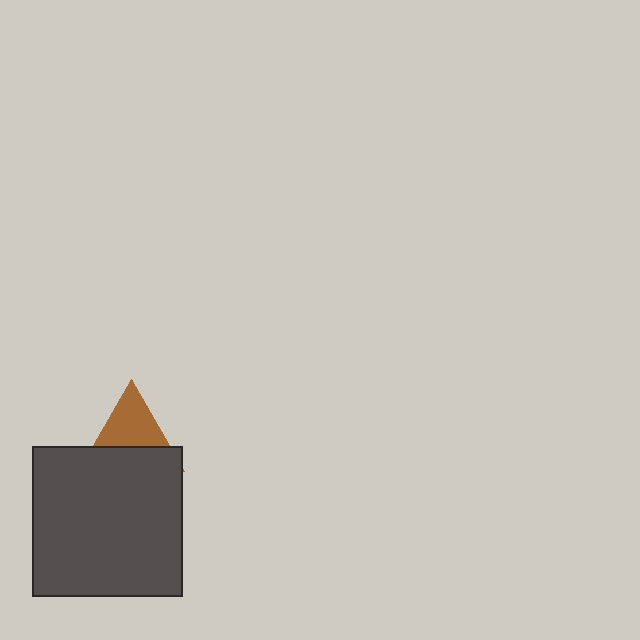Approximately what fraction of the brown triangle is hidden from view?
Roughly 48% of the brown triangle is hidden behind the dark gray square.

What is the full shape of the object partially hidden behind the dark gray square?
The partially hidden object is a brown triangle.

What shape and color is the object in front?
The object in front is a dark gray square.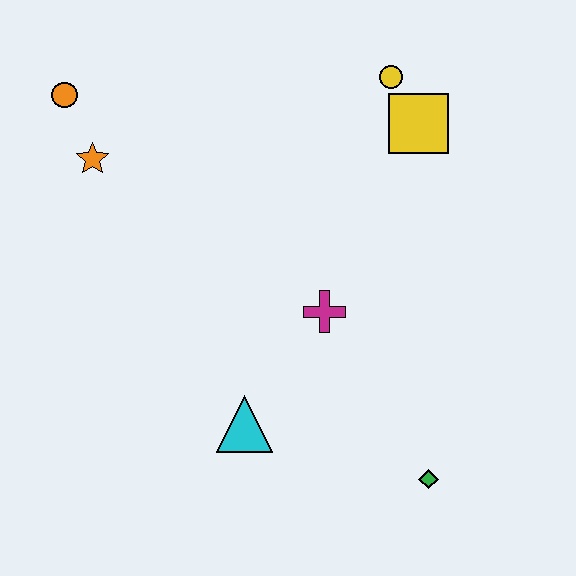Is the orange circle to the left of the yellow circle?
Yes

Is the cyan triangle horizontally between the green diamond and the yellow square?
No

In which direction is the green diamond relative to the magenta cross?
The green diamond is below the magenta cross.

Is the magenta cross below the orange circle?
Yes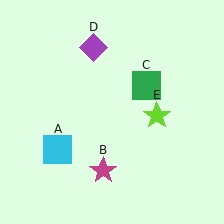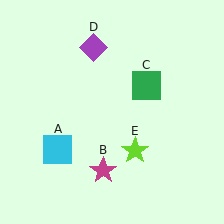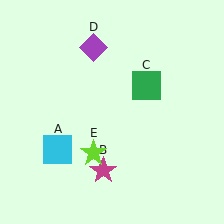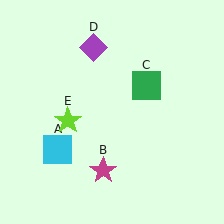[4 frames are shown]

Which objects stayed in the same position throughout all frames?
Cyan square (object A) and magenta star (object B) and green square (object C) and purple diamond (object D) remained stationary.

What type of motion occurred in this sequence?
The lime star (object E) rotated clockwise around the center of the scene.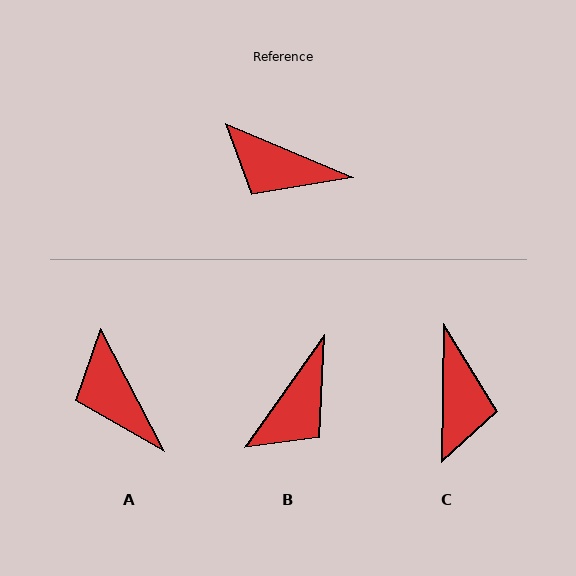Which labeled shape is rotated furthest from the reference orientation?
C, about 112 degrees away.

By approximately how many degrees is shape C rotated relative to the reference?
Approximately 112 degrees counter-clockwise.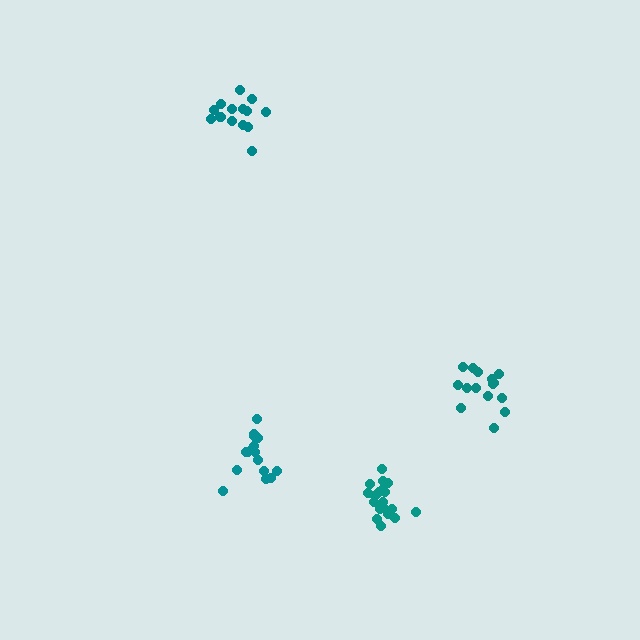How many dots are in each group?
Group 1: 19 dots, Group 2: 15 dots, Group 3: 16 dots, Group 4: 15 dots (65 total).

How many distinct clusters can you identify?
There are 4 distinct clusters.